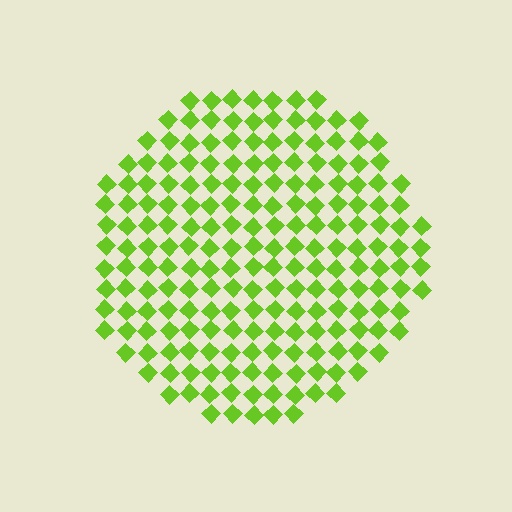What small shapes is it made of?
It is made of small diamonds.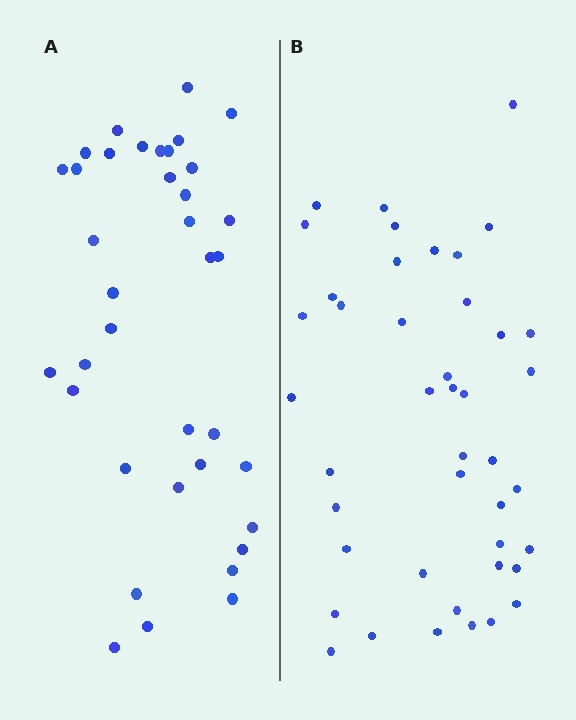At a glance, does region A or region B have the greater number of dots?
Region B (the right region) has more dots.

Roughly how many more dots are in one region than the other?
Region B has about 6 more dots than region A.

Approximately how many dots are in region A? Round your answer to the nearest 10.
About 40 dots. (The exact count is 37, which rounds to 40.)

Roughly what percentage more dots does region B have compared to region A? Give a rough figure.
About 15% more.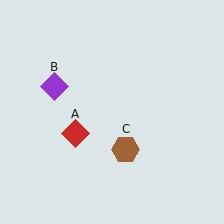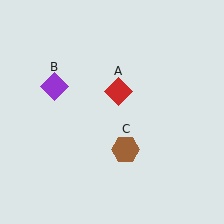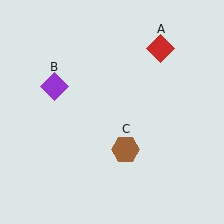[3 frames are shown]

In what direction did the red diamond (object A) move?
The red diamond (object A) moved up and to the right.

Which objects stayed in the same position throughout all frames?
Purple diamond (object B) and brown hexagon (object C) remained stationary.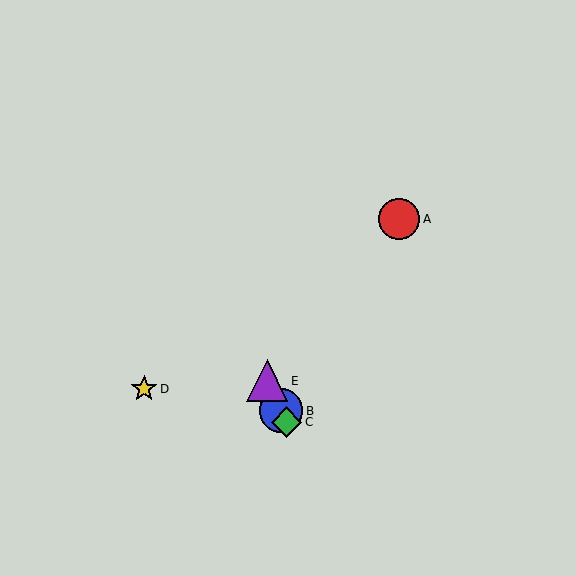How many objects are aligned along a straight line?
3 objects (B, C, E) are aligned along a straight line.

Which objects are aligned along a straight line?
Objects B, C, E are aligned along a straight line.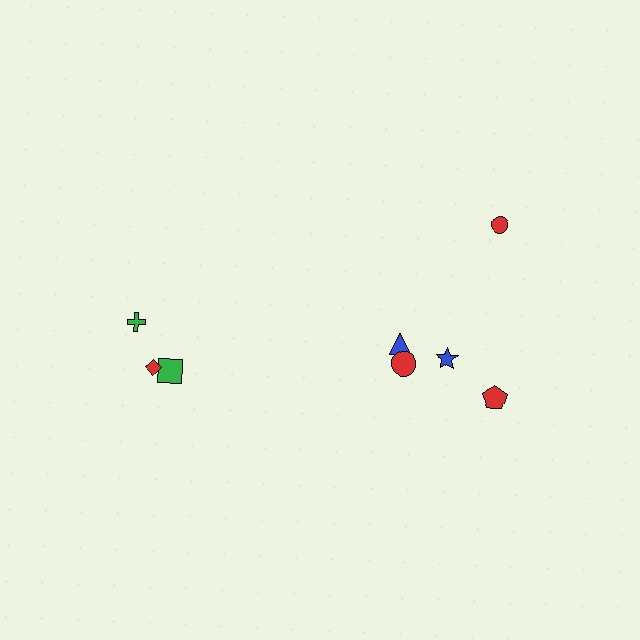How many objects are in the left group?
There are 3 objects.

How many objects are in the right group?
There are 5 objects.